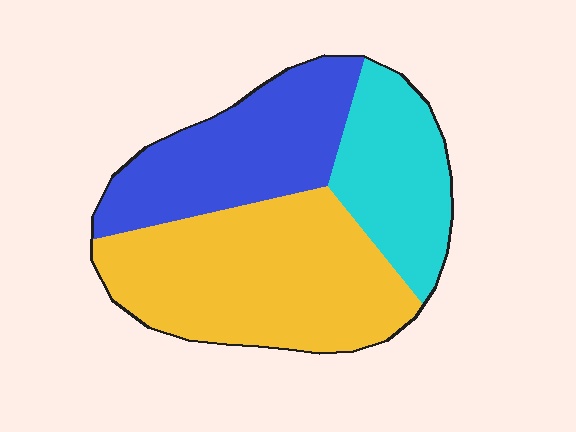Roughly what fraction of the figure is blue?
Blue covers roughly 30% of the figure.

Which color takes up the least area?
Cyan, at roughly 25%.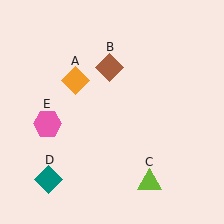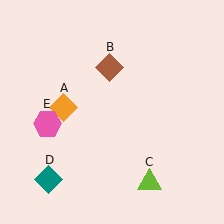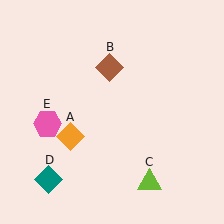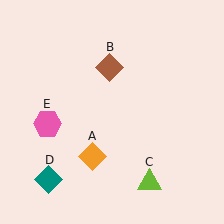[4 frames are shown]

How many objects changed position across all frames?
1 object changed position: orange diamond (object A).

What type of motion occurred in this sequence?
The orange diamond (object A) rotated counterclockwise around the center of the scene.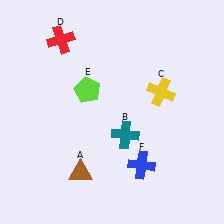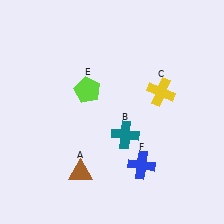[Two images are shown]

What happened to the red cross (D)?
The red cross (D) was removed in Image 2. It was in the top-left area of Image 1.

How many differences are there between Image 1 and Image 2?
There is 1 difference between the two images.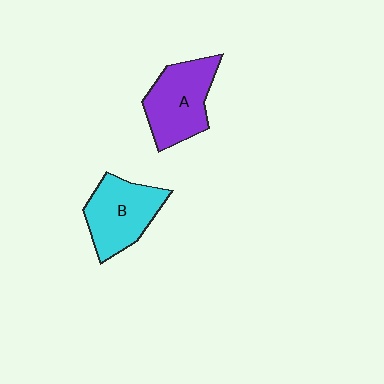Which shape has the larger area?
Shape A (purple).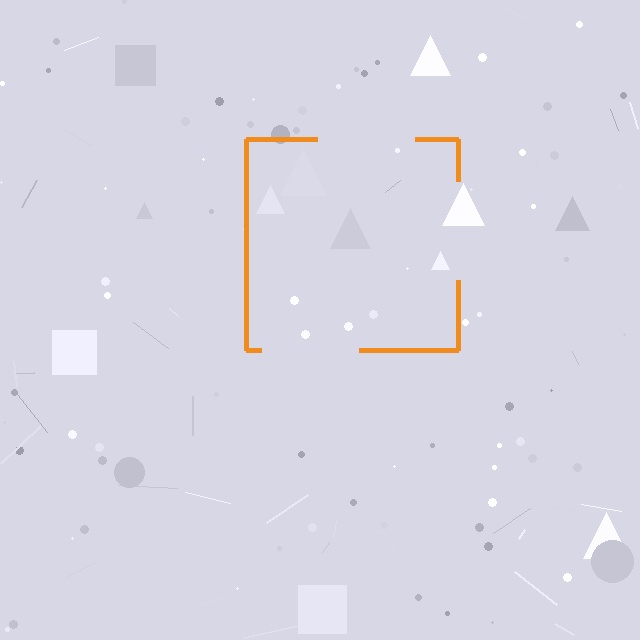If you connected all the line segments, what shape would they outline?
They would outline a square.